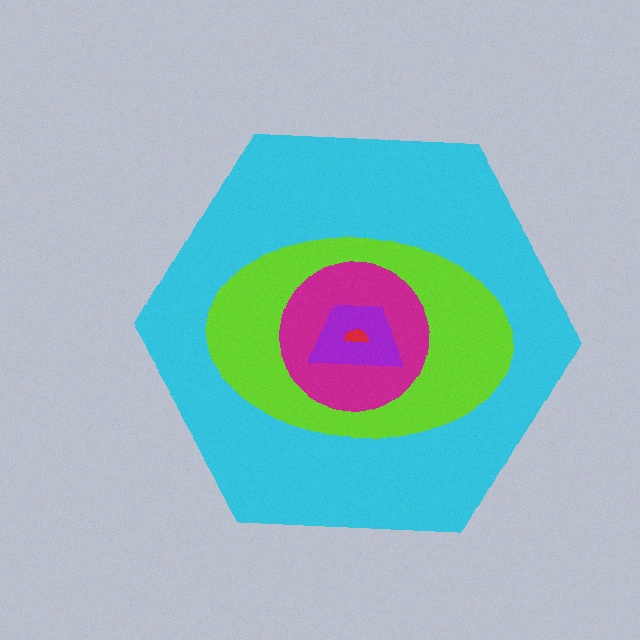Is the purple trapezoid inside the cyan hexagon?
Yes.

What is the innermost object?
The red semicircle.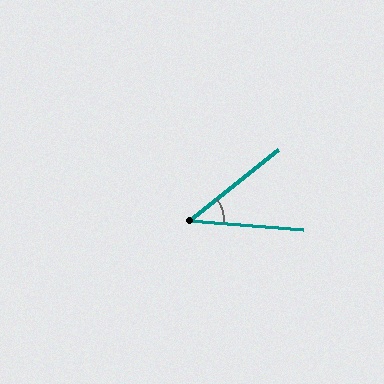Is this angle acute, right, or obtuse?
It is acute.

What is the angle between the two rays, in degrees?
Approximately 43 degrees.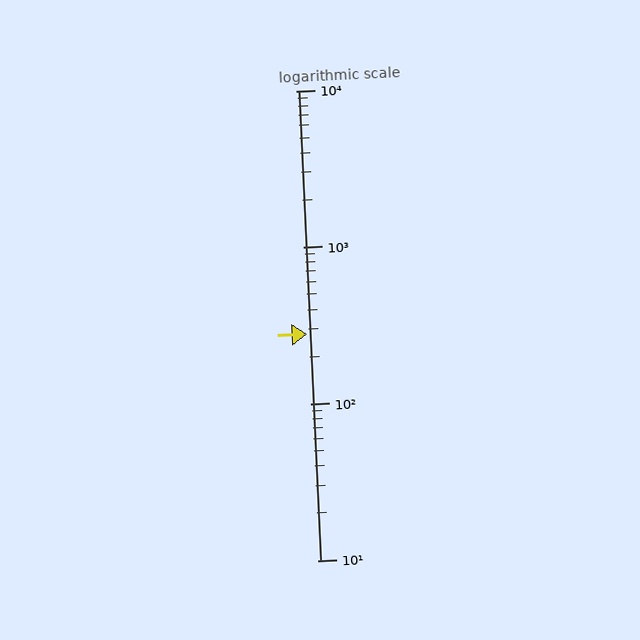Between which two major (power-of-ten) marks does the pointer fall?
The pointer is between 100 and 1000.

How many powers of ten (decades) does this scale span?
The scale spans 3 decades, from 10 to 10000.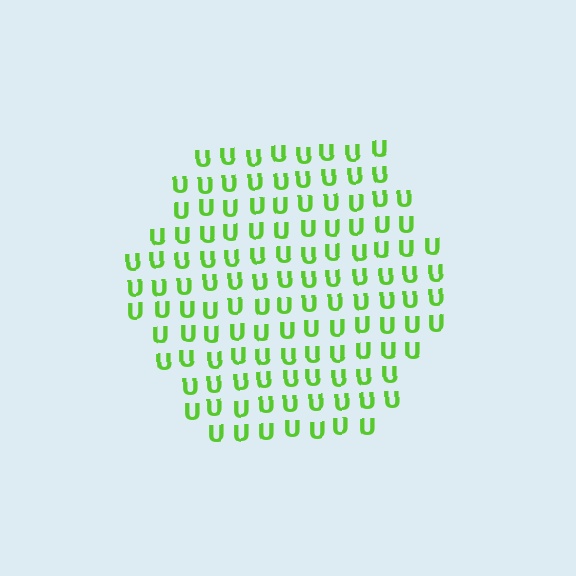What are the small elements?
The small elements are letter U's.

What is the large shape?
The large shape is a hexagon.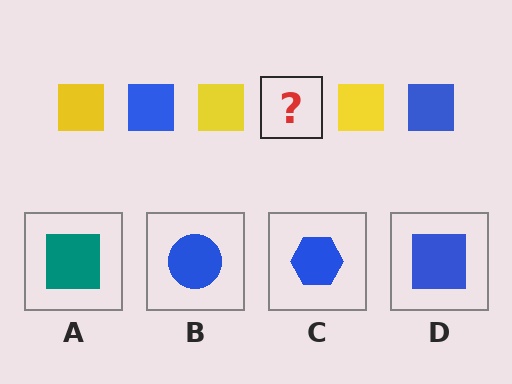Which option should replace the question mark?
Option D.